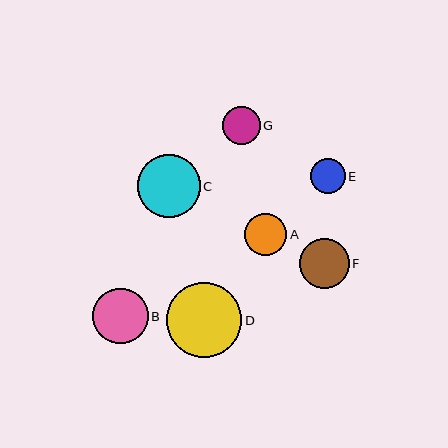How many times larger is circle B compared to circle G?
Circle B is approximately 1.5 times the size of circle G.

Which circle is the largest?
Circle D is the largest with a size of approximately 75 pixels.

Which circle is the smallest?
Circle E is the smallest with a size of approximately 35 pixels.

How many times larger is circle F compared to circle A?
Circle F is approximately 1.2 times the size of circle A.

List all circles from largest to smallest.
From largest to smallest: D, C, B, F, A, G, E.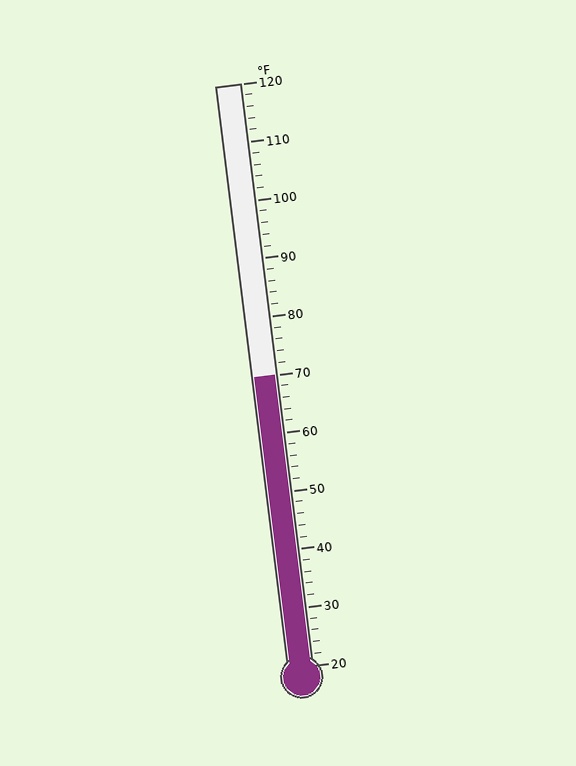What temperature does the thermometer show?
The thermometer shows approximately 70°F.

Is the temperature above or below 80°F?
The temperature is below 80°F.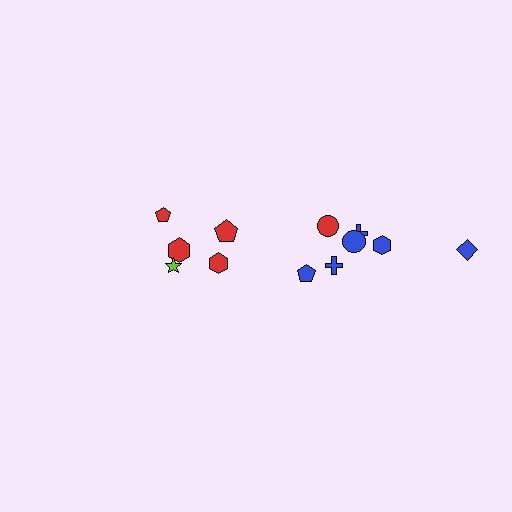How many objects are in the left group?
There are 5 objects.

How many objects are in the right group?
There are 7 objects.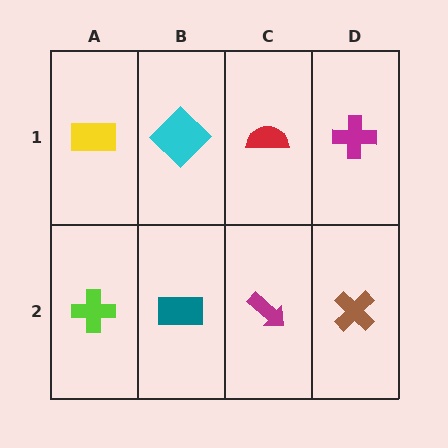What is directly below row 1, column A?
A lime cross.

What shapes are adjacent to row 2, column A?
A yellow rectangle (row 1, column A), a teal rectangle (row 2, column B).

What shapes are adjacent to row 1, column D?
A brown cross (row 2, column D), a red semicircle (row 1, column C).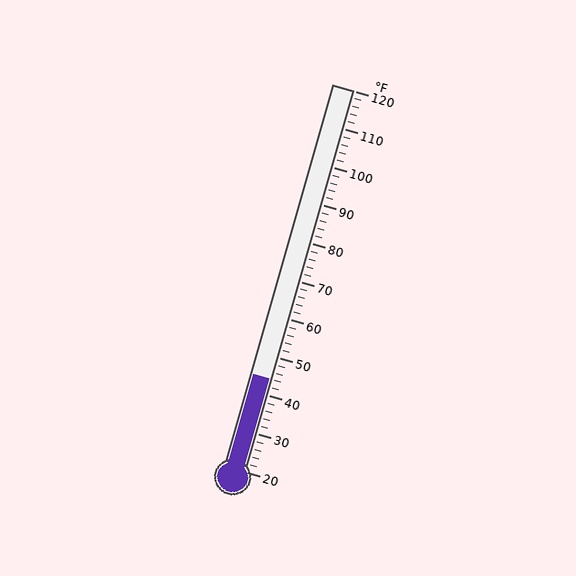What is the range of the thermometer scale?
The thermometer scale ranges from 20°F to 120°F.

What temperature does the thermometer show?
The thermometer shows approximately 44°F.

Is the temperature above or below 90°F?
The temperature is below 90°F.